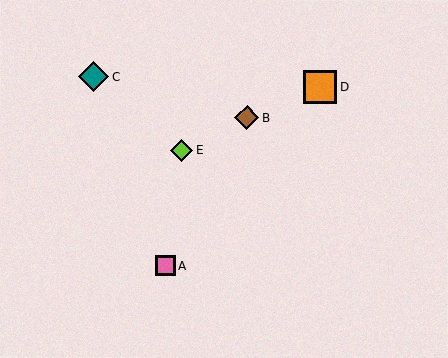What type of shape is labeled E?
Shape E is a lime diamond.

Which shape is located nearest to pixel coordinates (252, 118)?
The brown diamond (labeled B) at (247, 118) is nearest to that location.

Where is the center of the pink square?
The center of the pink square is at (166, 265).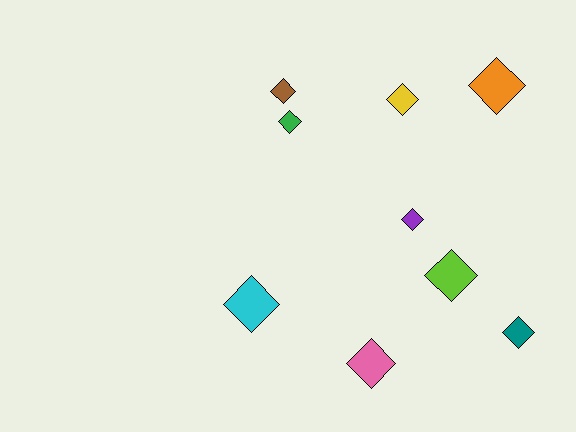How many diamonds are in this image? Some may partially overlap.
There are 9 diamonds.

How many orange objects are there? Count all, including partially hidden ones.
There is 1 orange object.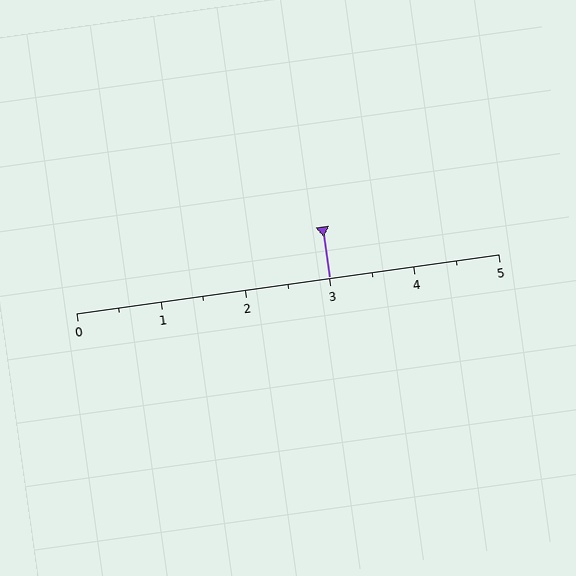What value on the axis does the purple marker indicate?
The marker indicates approximately 3.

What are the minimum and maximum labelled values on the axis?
The axis runs from 0 to 5.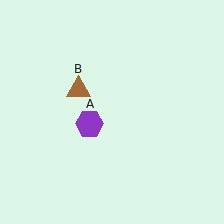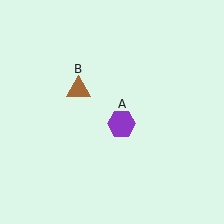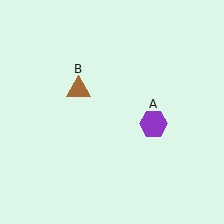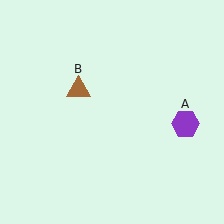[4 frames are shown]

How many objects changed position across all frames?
1 object changed position: purple hexagon (object A).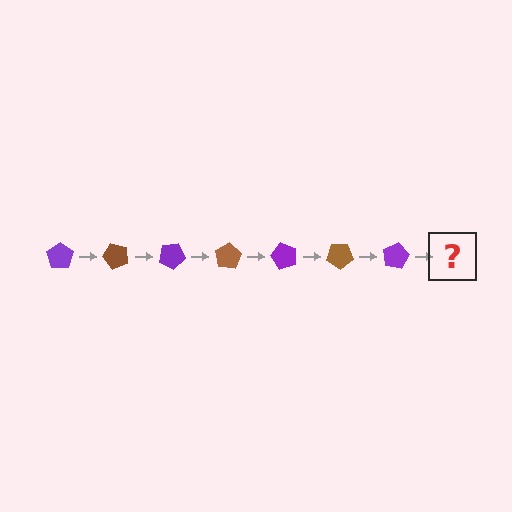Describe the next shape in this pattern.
It should be a brown pentagon, rotated 350 degrees from the start.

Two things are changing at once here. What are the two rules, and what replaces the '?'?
The two rules are that it rotates 50 degrees each step and the color cycles through purple and brown. The '?' should be a brown pentagon, rotated 350 degrees from the start.